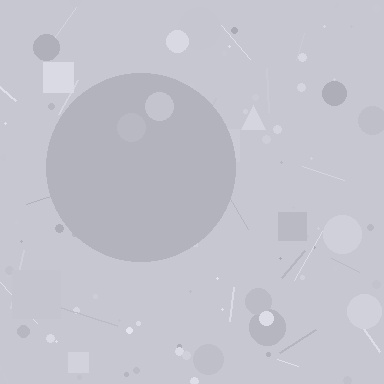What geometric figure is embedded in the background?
A circle is embedded in the background.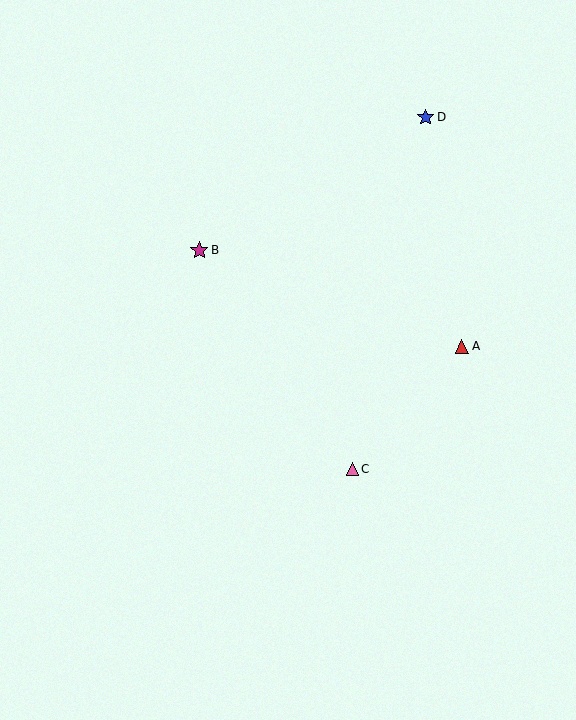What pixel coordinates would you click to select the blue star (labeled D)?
Click at (426, 117) to select the blue star D.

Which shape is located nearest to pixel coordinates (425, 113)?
The blue star (labeled D) at (426, 117) is nearest to that location.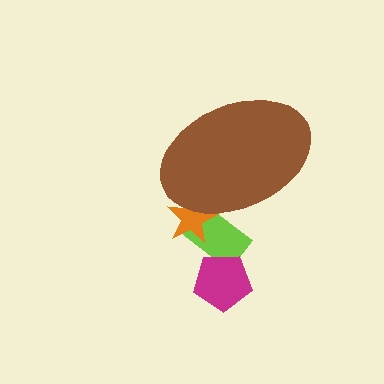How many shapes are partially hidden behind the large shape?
2 shapes are partially hidden.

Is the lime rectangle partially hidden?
Yes, the lime rectangle is partially hidden behind the brown ellipse.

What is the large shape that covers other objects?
A brown ellipse.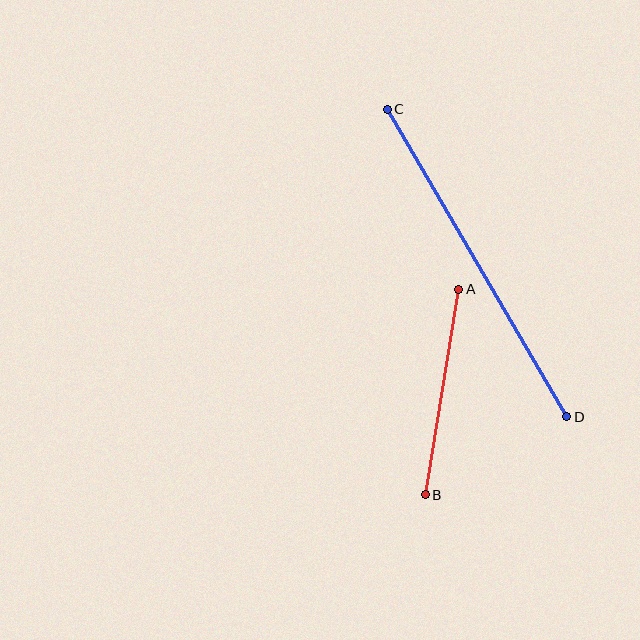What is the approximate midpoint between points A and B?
The midpoint is at approximately (442, 392) pixels.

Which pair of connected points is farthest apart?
Points C and D are farthest apart.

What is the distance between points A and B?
The distance is approximately 208 pixels.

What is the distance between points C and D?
The distance is approximately 356 pixels.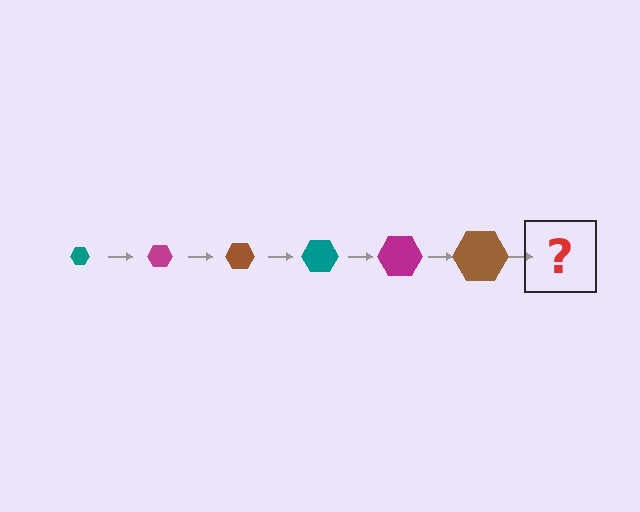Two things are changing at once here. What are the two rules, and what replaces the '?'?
The two rules are that the hexagon grows larger each step and the color cycles through teal, magenta, and brown. The '?' should be a teal hexagon, larger than the previous one.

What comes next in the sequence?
The next element should be a teal hexagon, larger than the previous one.